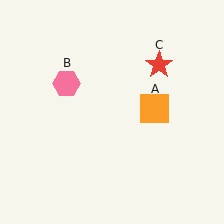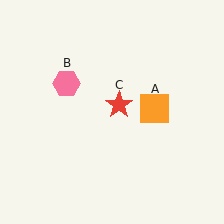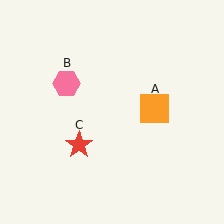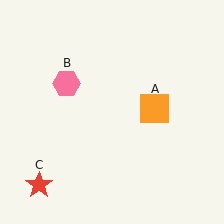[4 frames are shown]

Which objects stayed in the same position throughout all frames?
Orange square (object A) and pink hexagon (object B) remained stationary.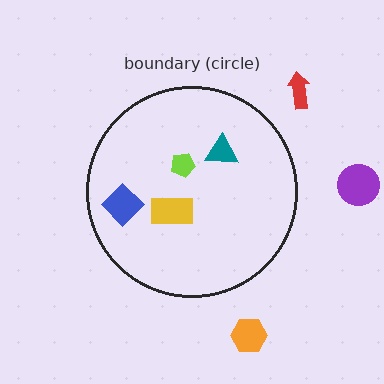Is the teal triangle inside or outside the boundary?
Inside.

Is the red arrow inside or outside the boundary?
Outside.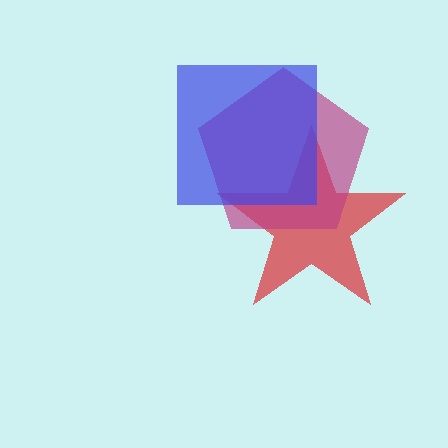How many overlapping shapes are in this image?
There are 3 overlapping shapes in the image.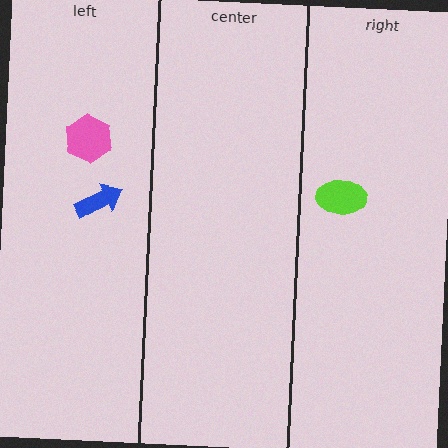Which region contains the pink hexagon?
The left region.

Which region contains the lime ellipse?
The right region.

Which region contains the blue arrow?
The left region.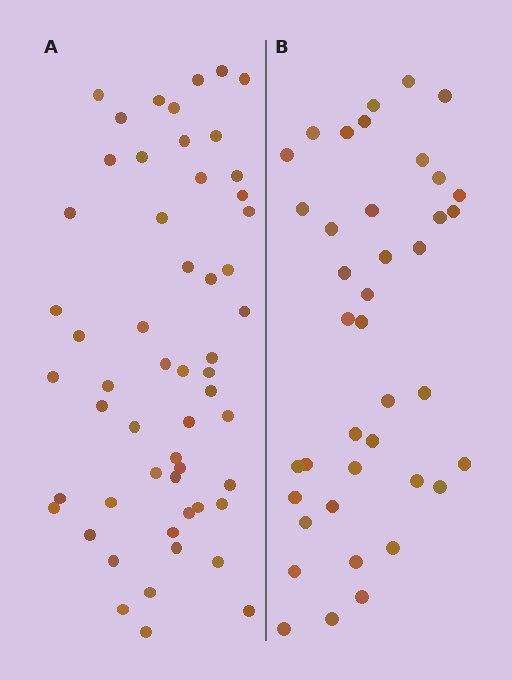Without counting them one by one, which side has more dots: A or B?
Region A (the left region) has more dots.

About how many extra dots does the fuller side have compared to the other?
Region A has approximately 15 more dots than region B.